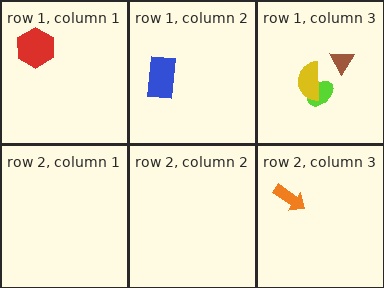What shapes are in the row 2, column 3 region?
The orange arrow.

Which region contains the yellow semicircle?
The row 1, column 3 region.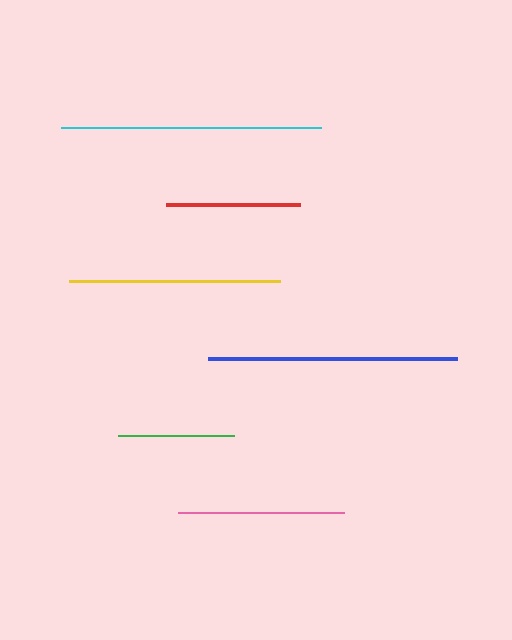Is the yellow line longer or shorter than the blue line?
The blue line is longer than the yellow line.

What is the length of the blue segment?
The blue segment is approximately 249 pixels long.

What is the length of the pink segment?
The pink segment is approximately 166 pixels long.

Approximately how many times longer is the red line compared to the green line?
The red line is approximately 1.2 times the length of the green line.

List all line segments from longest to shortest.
From longest to shortest: cyan, blue, yellow, pink, red, green.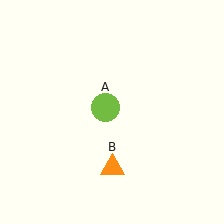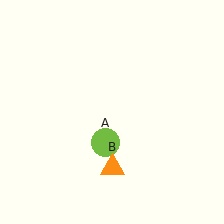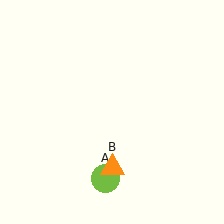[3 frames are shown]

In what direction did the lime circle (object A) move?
The lime circle (object A) moved down.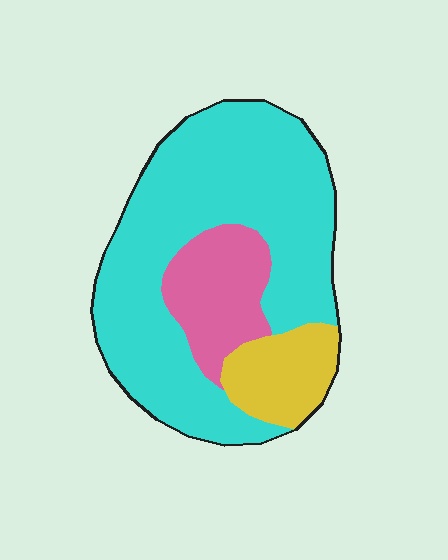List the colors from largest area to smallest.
From largest to smallest: cyan, pink, yellow.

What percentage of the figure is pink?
Pink takes up about one sixth (1/6) of the figure.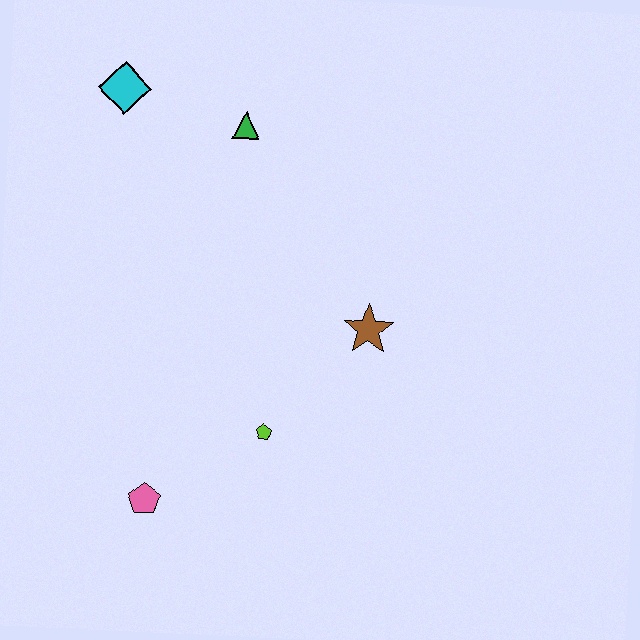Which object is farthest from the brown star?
The cyan diamond is farthest from the brown star.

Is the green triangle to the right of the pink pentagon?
Yes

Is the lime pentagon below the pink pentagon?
No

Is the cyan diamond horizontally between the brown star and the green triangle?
No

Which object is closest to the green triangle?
The cyan diamond is closest to the green triangle.